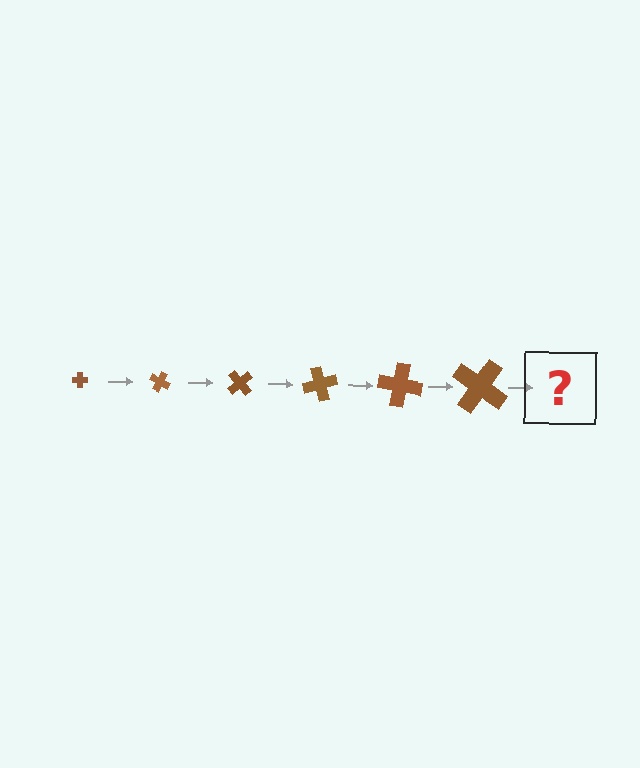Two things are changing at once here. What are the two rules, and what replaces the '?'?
The two rules are that the cross grows larger each step and it rotates 25 degrees each step. The '?' should be a cross, larger than the previous one and rotated 150 degrees from the start.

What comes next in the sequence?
The next element should be a cross, larger than the previous one and rotated 150 degrees from the start.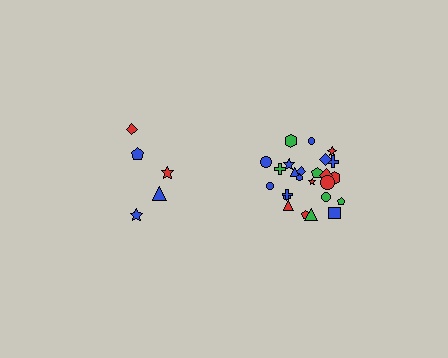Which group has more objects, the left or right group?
The right group.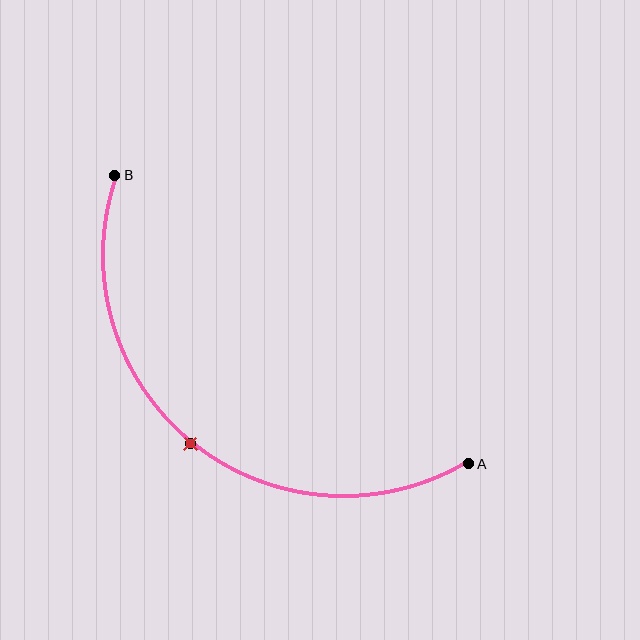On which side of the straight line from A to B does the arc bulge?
The arc bulges below and to the left of the straight line connecting A and B.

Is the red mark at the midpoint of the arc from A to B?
Yes. The red mark lies on the arc at equal arc-length from both A and B — it is the arc midpoint.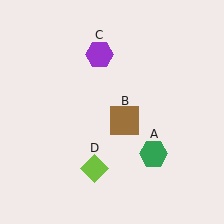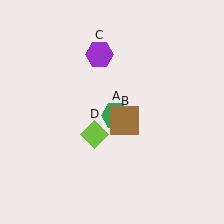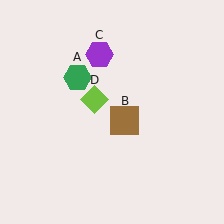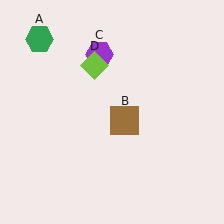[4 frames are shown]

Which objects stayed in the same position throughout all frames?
Brown square (object B) and purple hexagon (object C) remained stationary.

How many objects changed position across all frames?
2 objects changed position: green hexagon (object A), lime diamond (object D).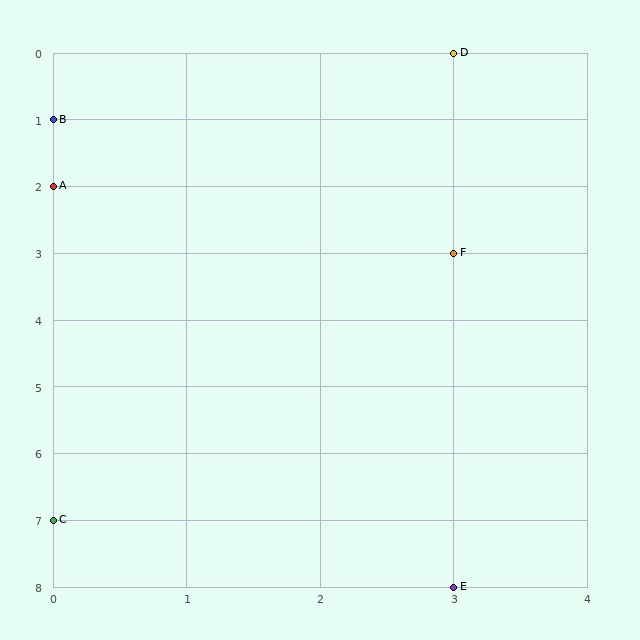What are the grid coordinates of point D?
Point D is at grid coordinates (3, 0).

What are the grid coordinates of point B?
Point B is at grid coordinates (0, 1).